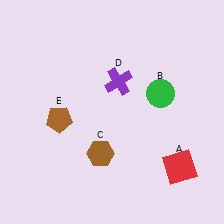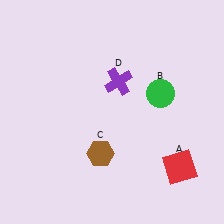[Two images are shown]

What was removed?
The brown pentagon (E) was removed in Image 2.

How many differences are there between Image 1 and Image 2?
There is 1 difference between the two images.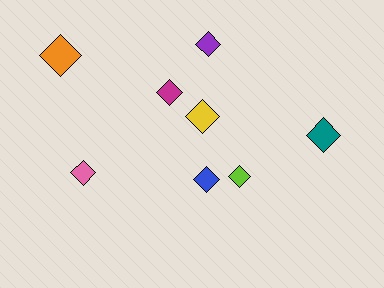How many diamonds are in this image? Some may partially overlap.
There are 8 diamonds.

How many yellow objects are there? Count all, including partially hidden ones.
There is 1 yellow object.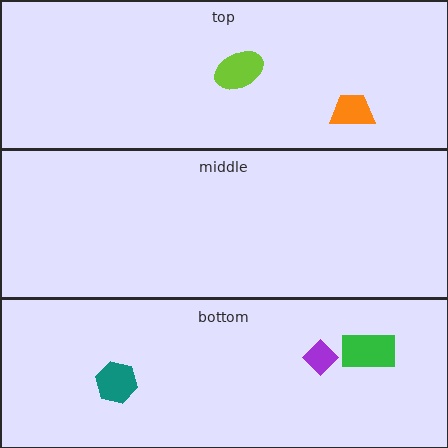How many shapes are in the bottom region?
3.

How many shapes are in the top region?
2.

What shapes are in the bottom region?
The purple diamond, the green rectangle, the teal hexagon.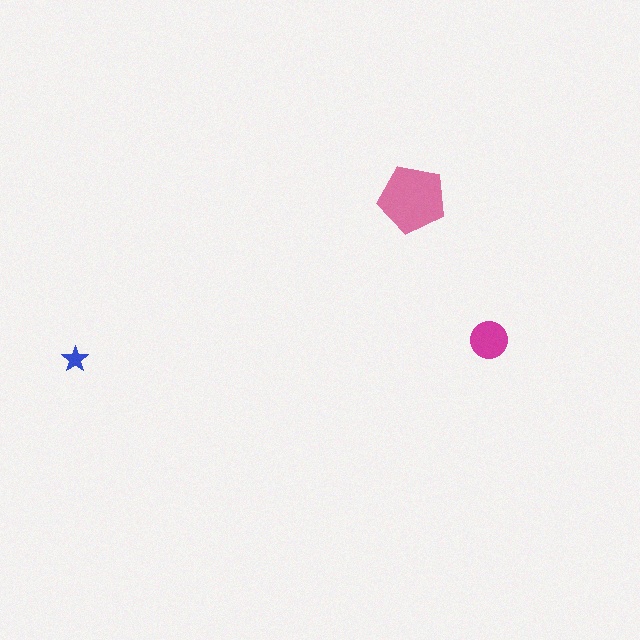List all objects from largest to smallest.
The pink pentagon, the magenta circle, the blue star.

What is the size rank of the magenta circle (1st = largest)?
2nd.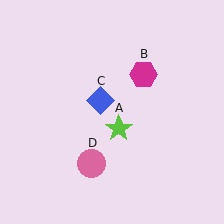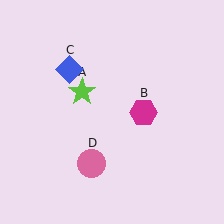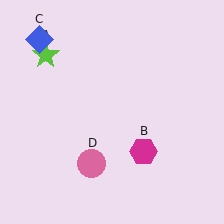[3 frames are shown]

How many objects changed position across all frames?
3 objects changed position: lime star (object A), magenta hexagon (object B), blue diamond (object C).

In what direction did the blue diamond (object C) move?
The blue diamond (object C) moved up and to the left.